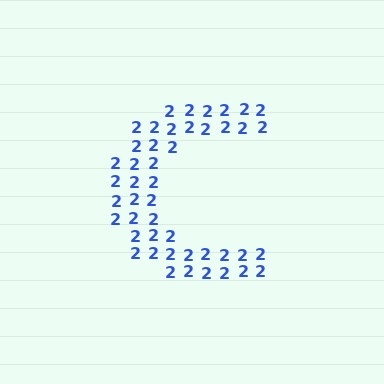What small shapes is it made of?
It is made of small digit 2's.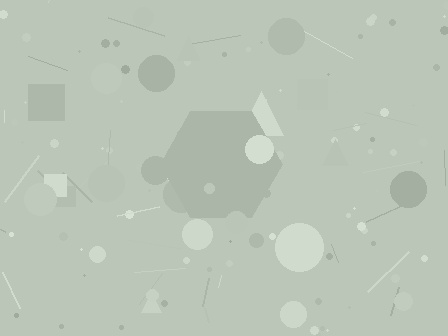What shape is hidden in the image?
A hexagon is hidden in the image.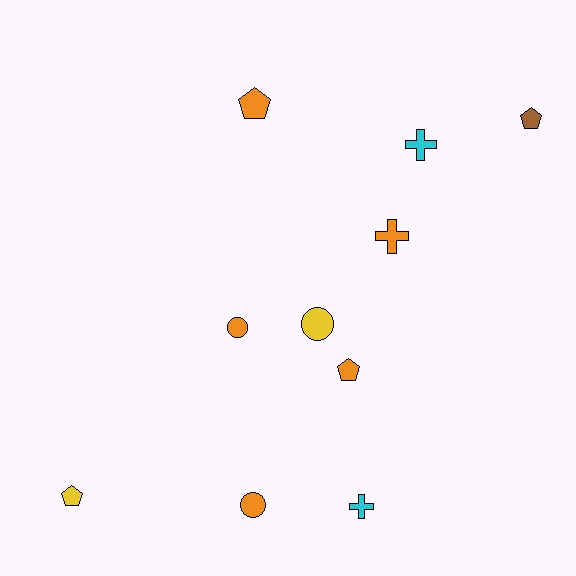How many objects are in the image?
There are 10 objects.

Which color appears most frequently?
Orange, with 5 objects.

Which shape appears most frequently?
Pentagon, with 4 objects.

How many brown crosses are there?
There are no brown crosses.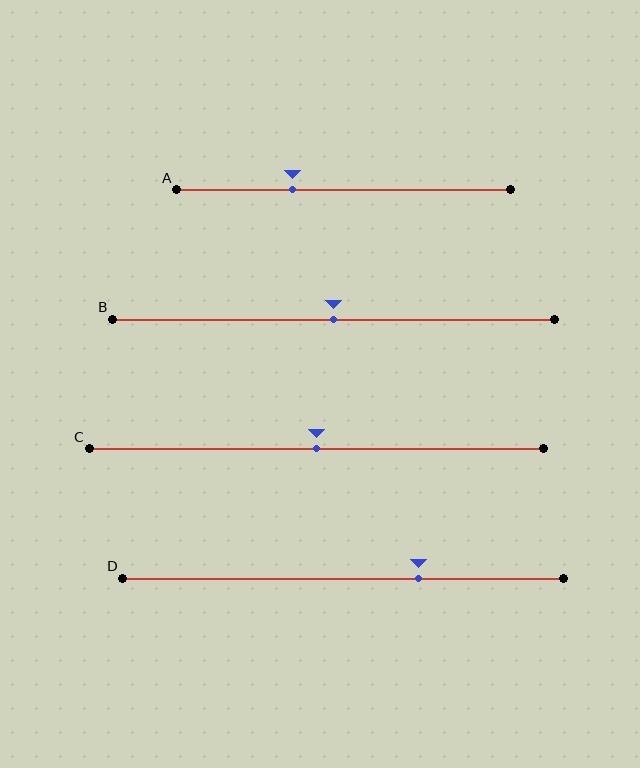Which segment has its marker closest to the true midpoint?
Segment B has its marker closest to the true midpoint.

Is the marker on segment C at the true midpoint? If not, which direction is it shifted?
Yes, the marker on segment C is at the true midpoint.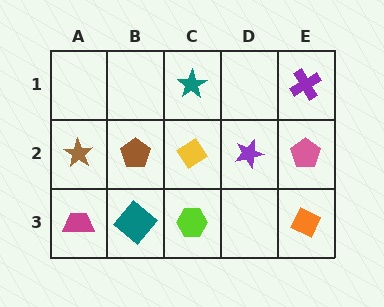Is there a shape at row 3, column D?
No, that cell is empty.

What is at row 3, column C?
A lime hexagon.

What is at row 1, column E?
A purple cross.